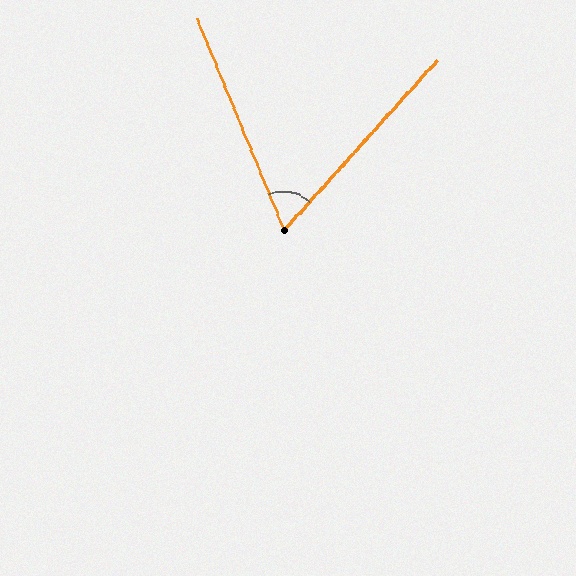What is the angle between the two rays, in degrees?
Approximately 64 degrees.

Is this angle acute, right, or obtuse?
It is acute.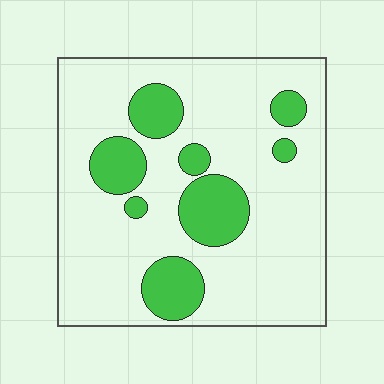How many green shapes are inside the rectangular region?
8.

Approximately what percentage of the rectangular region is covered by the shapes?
Approximately 20%.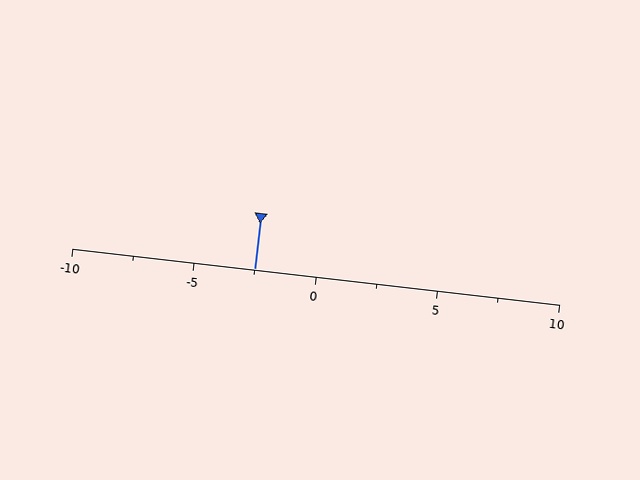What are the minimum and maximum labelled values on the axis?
The axis runs from -10 to 10.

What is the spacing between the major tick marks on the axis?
The major ticks are spaced 5 apart.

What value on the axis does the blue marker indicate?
The marker indicates approximately -2.5.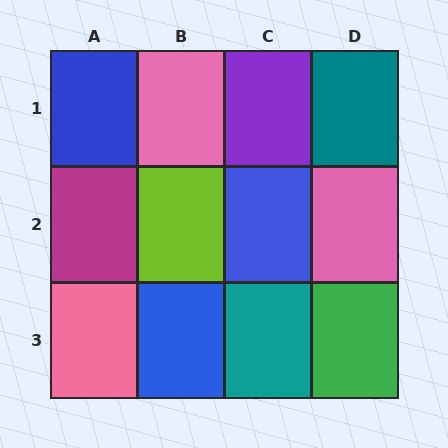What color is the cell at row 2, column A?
Magenta.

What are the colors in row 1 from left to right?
Blue, pink, purple, teal.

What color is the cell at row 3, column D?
Green.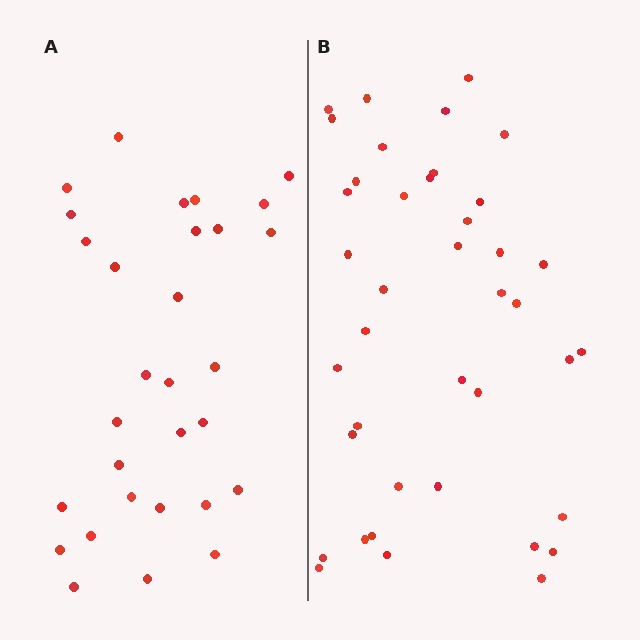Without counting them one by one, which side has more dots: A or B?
Region B (the right region) has more dots.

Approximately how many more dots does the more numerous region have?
Region B has roughly 10 or so more dots than region A.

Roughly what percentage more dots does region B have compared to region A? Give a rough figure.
About 35% more.